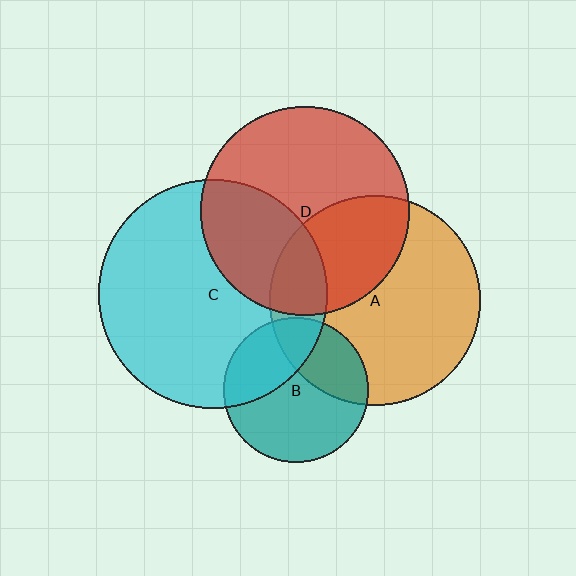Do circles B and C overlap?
Yes.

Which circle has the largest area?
Circle C (cyan).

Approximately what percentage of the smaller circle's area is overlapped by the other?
Approximately 35%.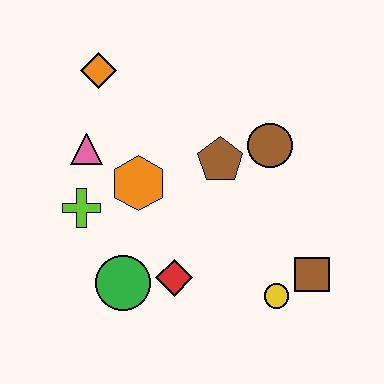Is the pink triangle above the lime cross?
Yes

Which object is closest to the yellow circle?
The brown square is closest to the yellow circle.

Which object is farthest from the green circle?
The orange diamond is farthest from the green circle.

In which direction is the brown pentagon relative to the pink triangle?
The brown pentagon is to the right of the pink triangle.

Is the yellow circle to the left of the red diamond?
No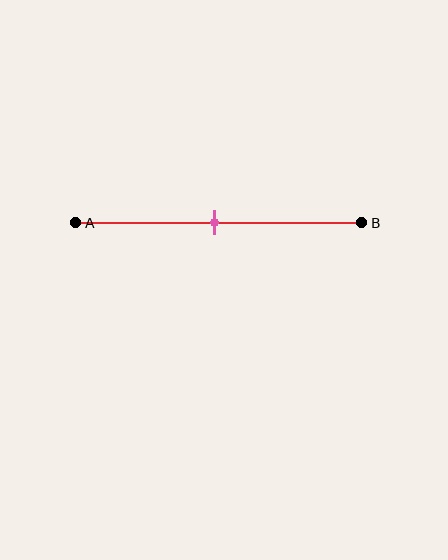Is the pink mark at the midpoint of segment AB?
Yes, the mark is approximately at the midpoint.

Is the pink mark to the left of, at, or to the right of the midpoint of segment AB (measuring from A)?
The pink mark is approximately at the midpoint of segment AB.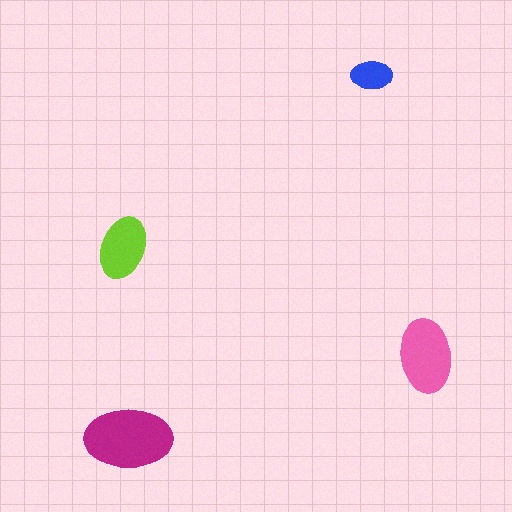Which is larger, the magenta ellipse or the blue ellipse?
The magenta one.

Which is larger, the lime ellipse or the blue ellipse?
The lime one.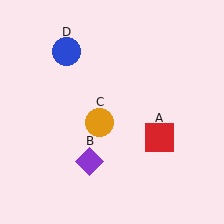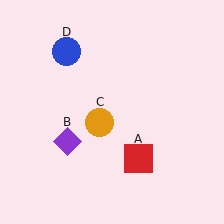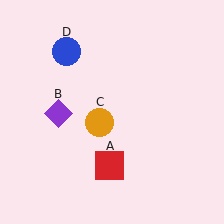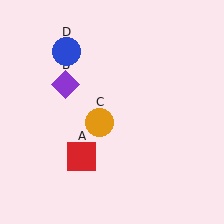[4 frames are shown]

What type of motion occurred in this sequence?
The red square (object A), purple diamond (object B) rotated clockwise around the center of the scene.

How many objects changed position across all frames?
2 objects changed position: red square (object A), purple diamond (object B).